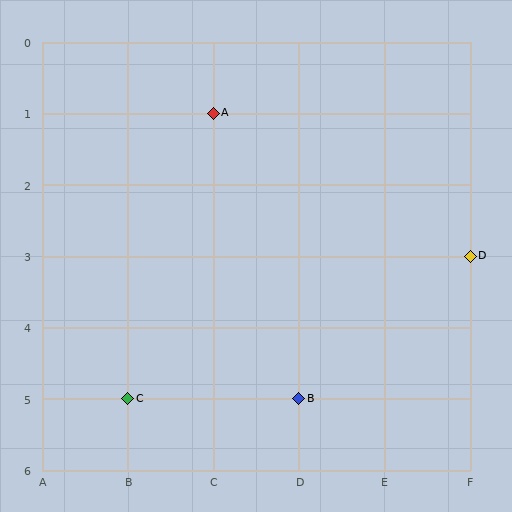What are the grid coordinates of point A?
Point A is at grid coordinates (C, 1).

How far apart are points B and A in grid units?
Points B and A are 1 column and 4 rows apart (about 4.1 grid units diagonally).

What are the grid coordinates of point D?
Point D is at grid coordinates (F, 3).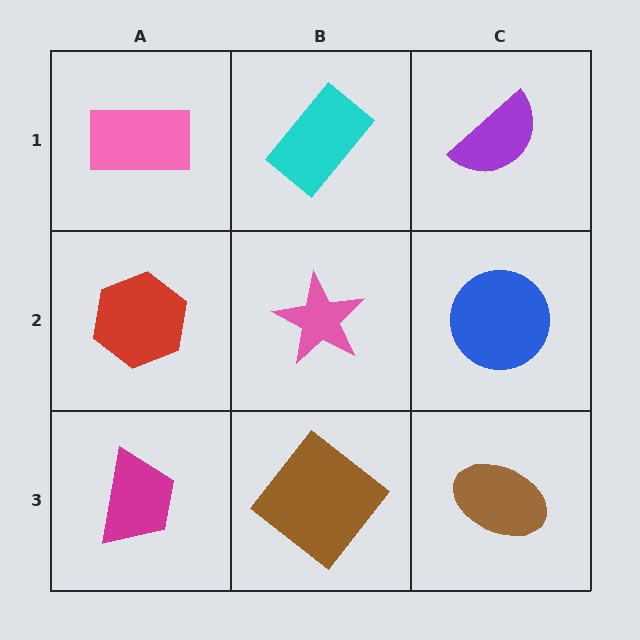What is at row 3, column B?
A brown diamond.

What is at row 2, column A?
A red hexagon.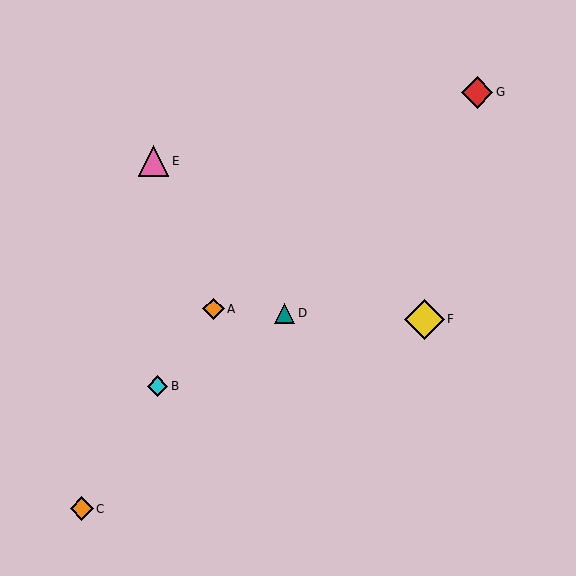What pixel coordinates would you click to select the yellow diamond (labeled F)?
Click at (424, 319) to select the yellow diamond F.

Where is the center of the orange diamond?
The center of the orange diamond is at (213, 309).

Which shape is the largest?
The yellow diamond (labeled F) is the largest.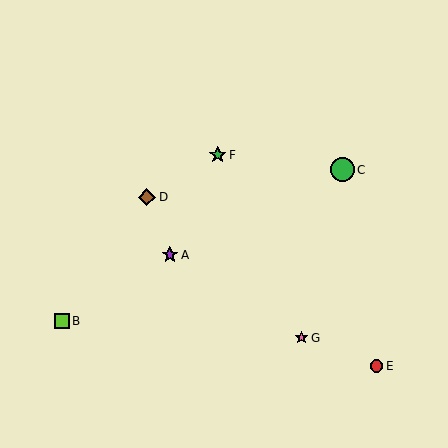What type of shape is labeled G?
Shape G is a pink star.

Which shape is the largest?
The green circle (labeled C) is the largest.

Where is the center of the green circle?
The center of the green circle is at (342, 170).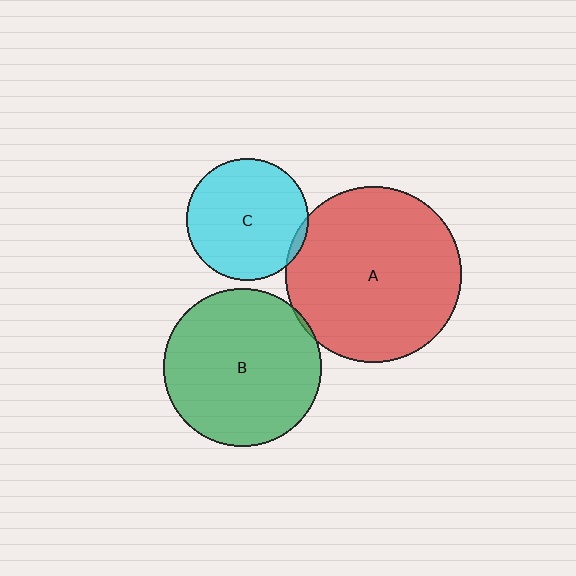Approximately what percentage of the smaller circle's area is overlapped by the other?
Approximately 5%.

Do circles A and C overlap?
Yes.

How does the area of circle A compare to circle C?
Approximately 2.1 times.